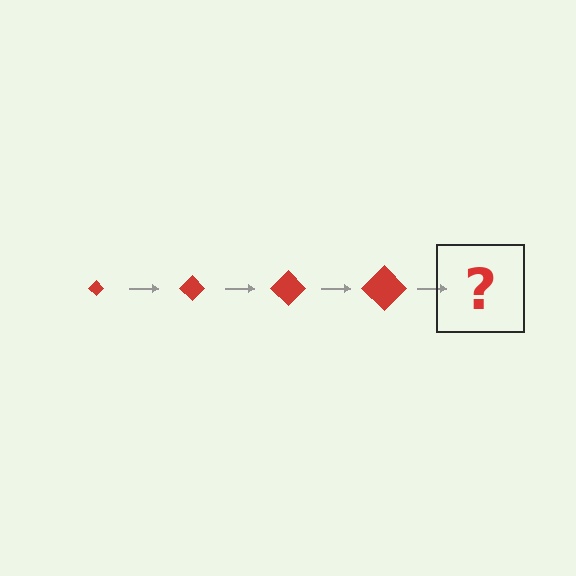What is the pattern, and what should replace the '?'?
The pattern is that the diamond gets progressively larger each step. The '?' should be a red diamond, larger than the previous one.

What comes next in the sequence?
The next element should be a red diamond, larger than the previous one.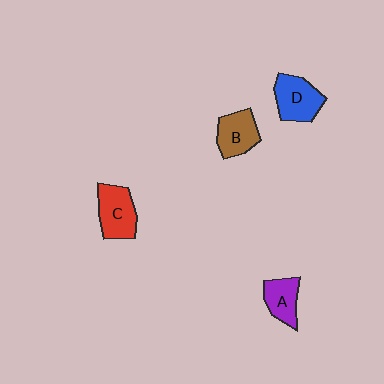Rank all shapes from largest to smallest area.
From largest to smallest: D (blue), C (red), B (brown), A (purple).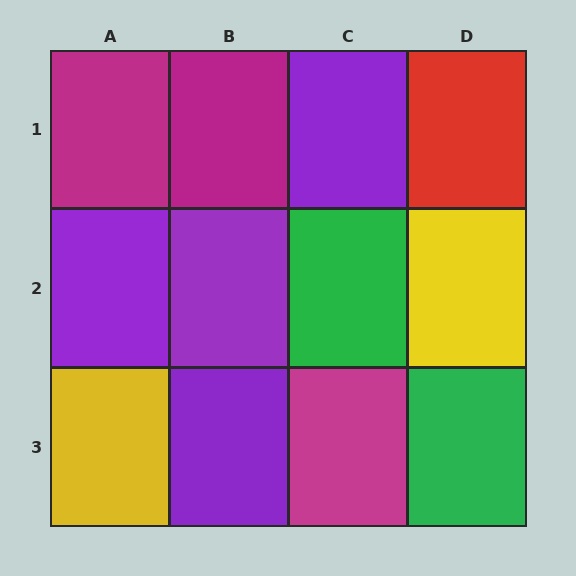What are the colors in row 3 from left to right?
Yellow, purple, magenta, green.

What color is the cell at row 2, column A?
Purple.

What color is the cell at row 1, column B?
Magenta.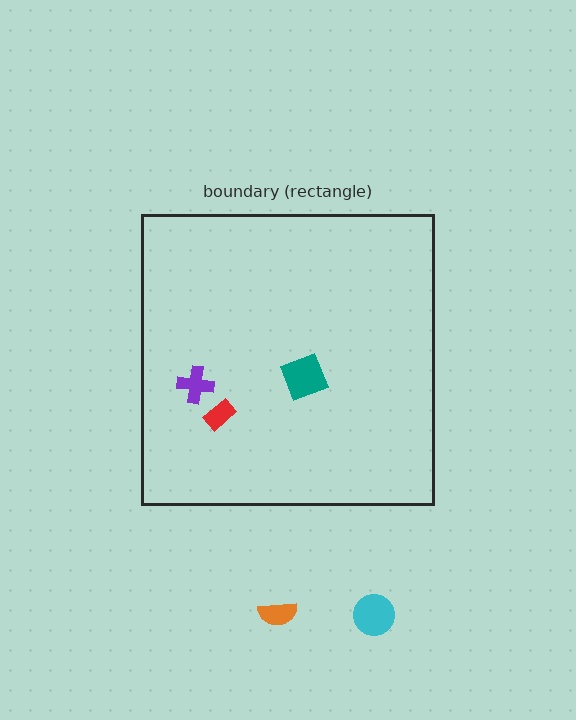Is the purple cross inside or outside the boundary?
Inside.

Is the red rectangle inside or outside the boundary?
Inside.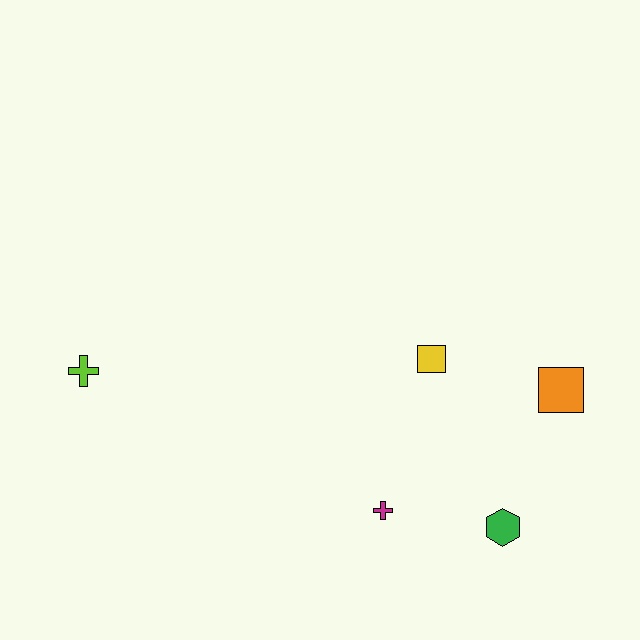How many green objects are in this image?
There is 1 green object.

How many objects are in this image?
There are 5 objects.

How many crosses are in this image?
There are 2 crosses.